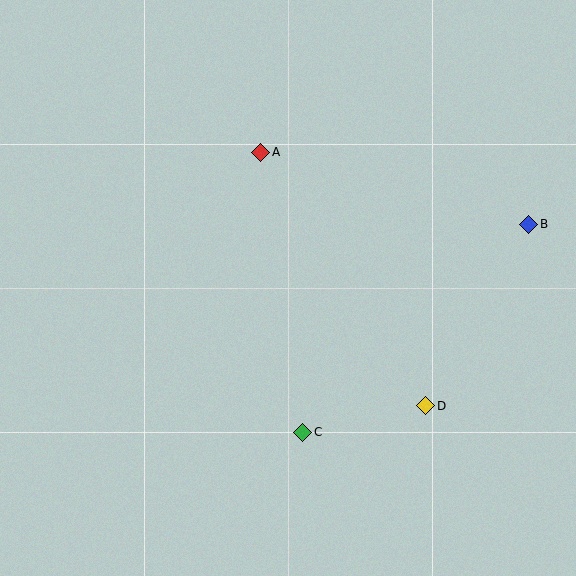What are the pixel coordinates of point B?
Point B is at (529, 224).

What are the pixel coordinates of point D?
Point D is at (426, 406).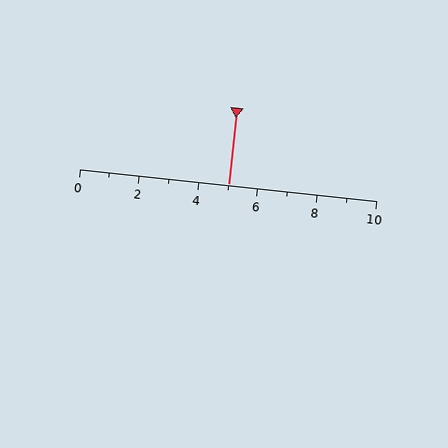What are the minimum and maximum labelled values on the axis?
The axis runs from 0 to 10.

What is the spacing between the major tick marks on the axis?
The major ticks are spaced 2 apart.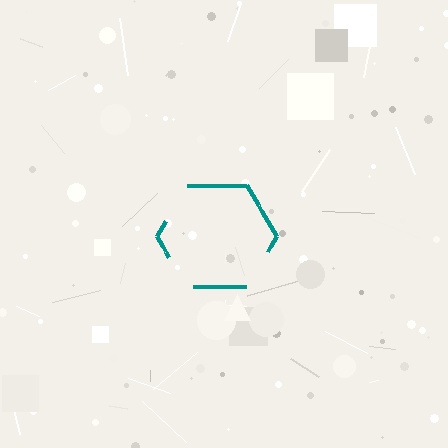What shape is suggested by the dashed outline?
The dashed outline suggests a hexagon.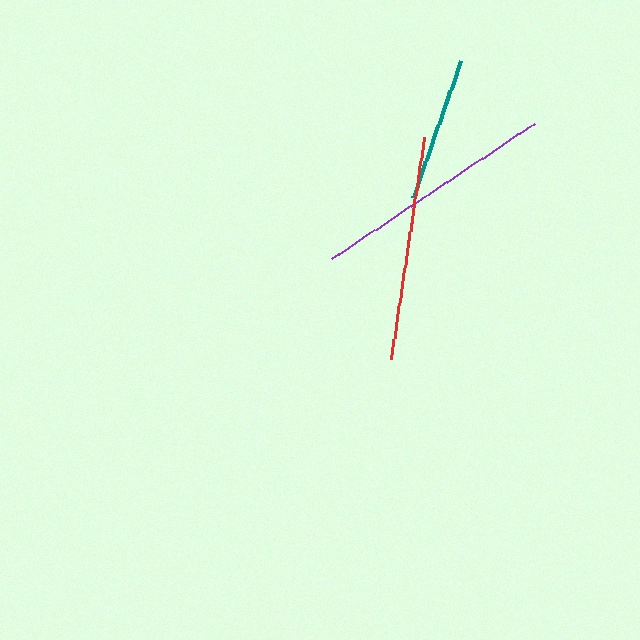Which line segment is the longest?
The purple line is the longest at approximately 245 pixels.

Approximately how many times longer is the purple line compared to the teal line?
The purple line is approximately 1.7 times the length of the teal line.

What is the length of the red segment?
The red segment is approximately 225 pixels long.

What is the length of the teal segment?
The teal segment is approximately 145 pixels long.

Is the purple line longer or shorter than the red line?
The purple line is longer than the red line.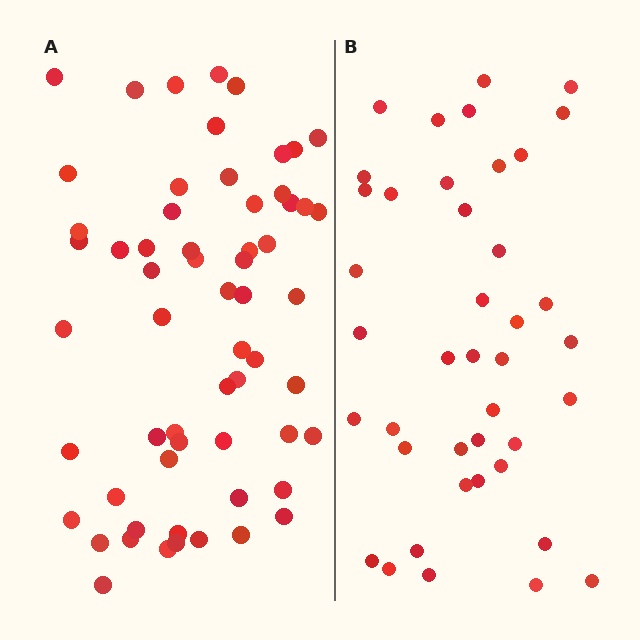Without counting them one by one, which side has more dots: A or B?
Region A (the left region) has more dots.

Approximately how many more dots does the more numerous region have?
Region A has approximately 20 more dots than region B.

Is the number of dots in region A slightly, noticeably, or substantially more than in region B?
Region A has substantially more. The ratio is roughly 1.5 to 1.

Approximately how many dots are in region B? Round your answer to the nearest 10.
About 40 dots. (The exact count is 41, which rounds to 40.)